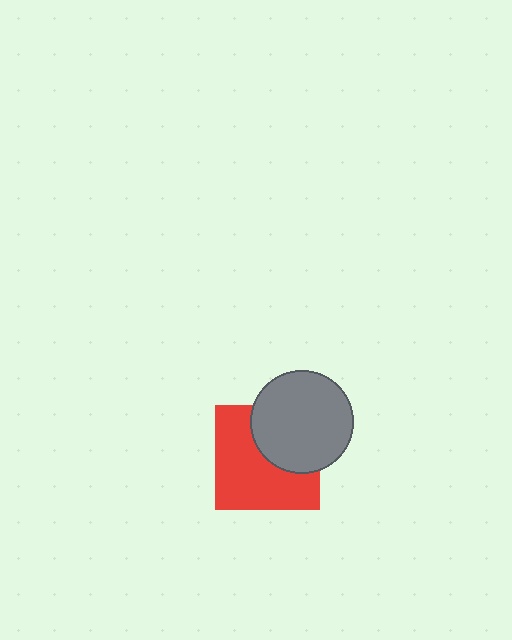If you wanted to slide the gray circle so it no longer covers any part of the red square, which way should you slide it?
Slide it toward the upper-right — that is the most direct way to separate the two shapes.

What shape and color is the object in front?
The object in front is a gray circle.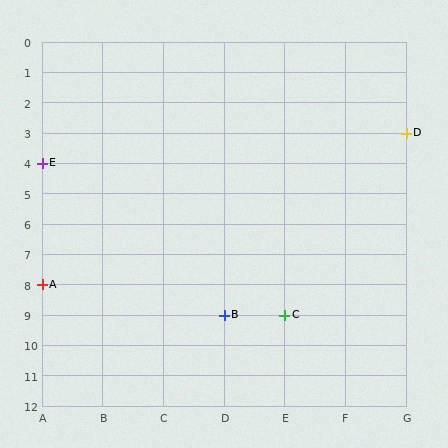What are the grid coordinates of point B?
Point B is at grid coordinates (D, 9).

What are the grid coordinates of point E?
Point E is at grid coordinates (A, 4).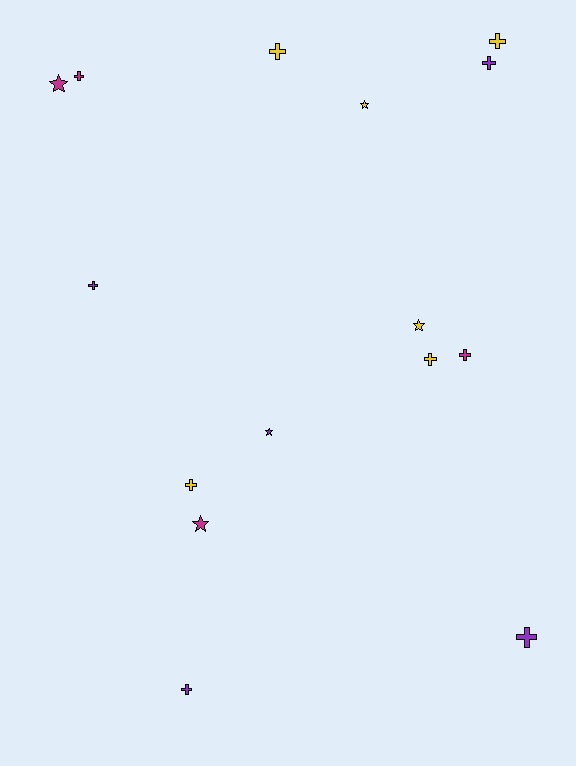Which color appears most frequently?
Yellow, with 6 objects.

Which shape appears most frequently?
Cross, with 10 objects.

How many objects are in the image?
There are 15 objects.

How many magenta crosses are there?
There are 2 magenta crosses.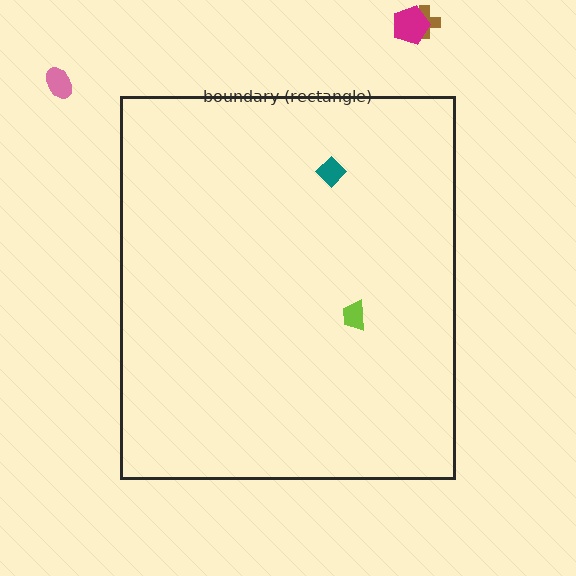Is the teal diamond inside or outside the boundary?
Inside.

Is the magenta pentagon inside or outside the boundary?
Outside.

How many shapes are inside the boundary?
2 inside, 3 outside.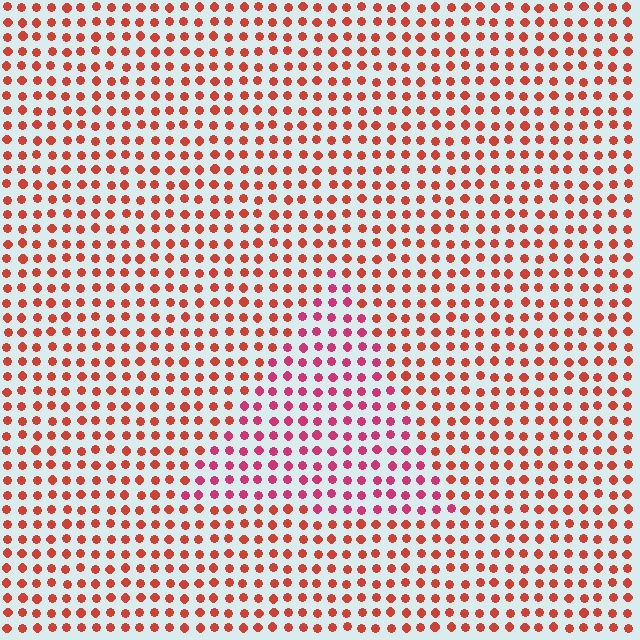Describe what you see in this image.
The image is filled with small red elements in a uniform arrangement. A triangle-shaped region is visible where the elements are tinted to a slightly different hue, forming a subtle color boundary.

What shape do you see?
I see a triangle.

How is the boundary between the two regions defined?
The boundary is defined purely by a slight shift in hue (about 30 degrees). Spacing, size, and orientation are identical on both sides.